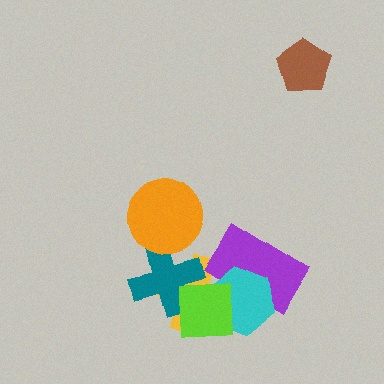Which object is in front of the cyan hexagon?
The lime square is in front of the cyan hexagon.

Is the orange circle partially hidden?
No, no other shape covers it.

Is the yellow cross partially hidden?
Yes, it is partially covered by another shape.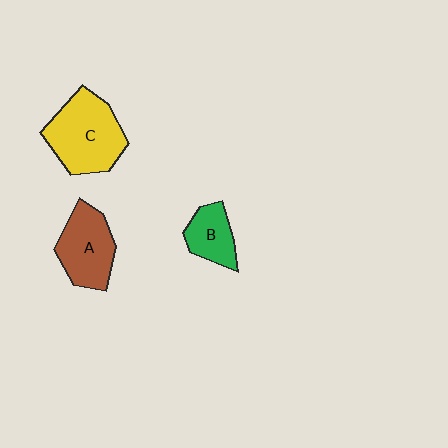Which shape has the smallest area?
Shape B (green).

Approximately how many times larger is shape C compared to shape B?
Approximately 2.0 times.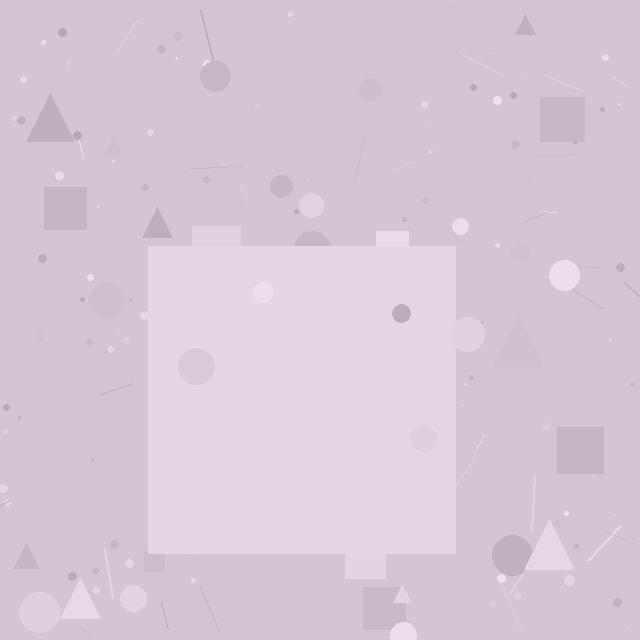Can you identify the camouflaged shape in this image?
The camouflaged shape is a square.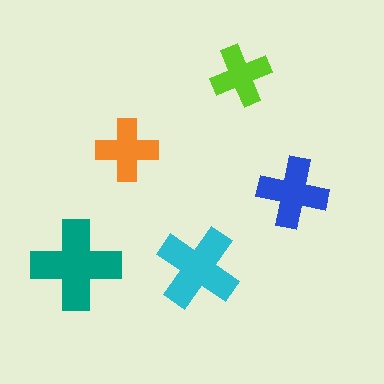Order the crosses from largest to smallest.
the teal one, the cyan one, the blue one, the orange one, the lime one.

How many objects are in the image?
There are 5 objects in the image.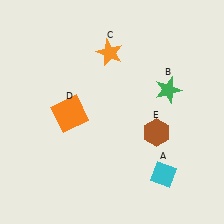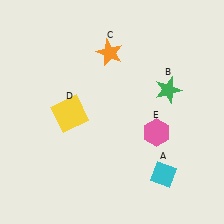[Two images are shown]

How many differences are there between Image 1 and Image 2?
There are 2 differences between the two images.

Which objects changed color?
D changed from orange to yellow. E changed from brown to pink.